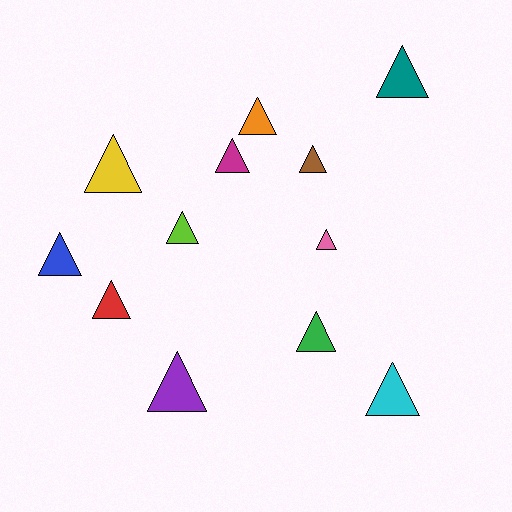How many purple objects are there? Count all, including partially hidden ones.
There is 1 purple object.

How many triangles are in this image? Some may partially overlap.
There are 12 triangles.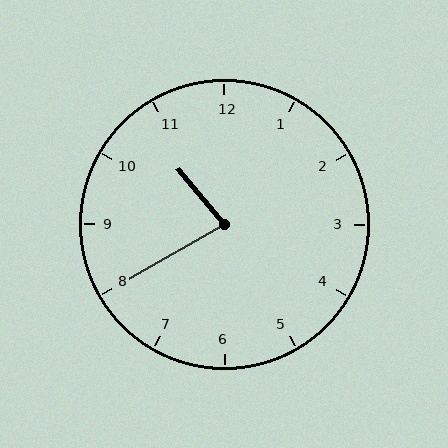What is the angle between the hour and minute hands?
Approximately 80 degrees.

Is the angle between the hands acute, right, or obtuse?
It is acute.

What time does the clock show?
10:40.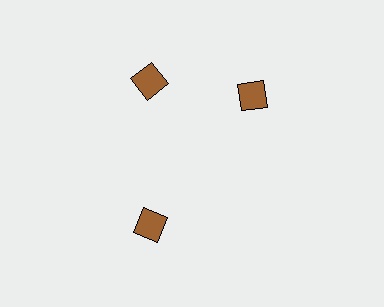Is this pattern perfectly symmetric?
No. The 3 brown diamonds are arranged in a ring, but one element near the 3 o'clock position is rotated out of alignment along the ring, breaking the 3-fold rotational symmetry.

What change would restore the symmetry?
The symmetry would be restored by rotating it back into even spacing with its neighbors so that all 3 diamonds sit at equal angles and equal distance from the center.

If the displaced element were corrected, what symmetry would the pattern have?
It would have 3-fold rotational symmetry — the pattern would map onto itself every 120 degrees.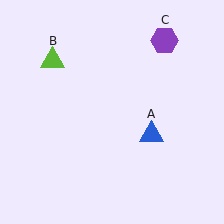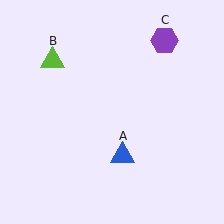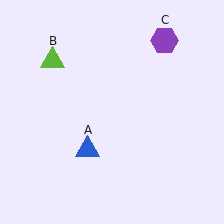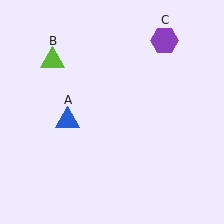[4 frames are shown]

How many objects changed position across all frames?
1 object changed position: blue triangle (object A).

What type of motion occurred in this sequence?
The blue triangle (object A) rotated clockwise around the center of the scene.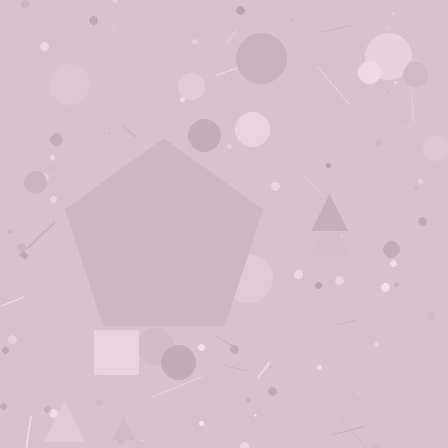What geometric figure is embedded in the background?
A pentagon is embedded in the background.